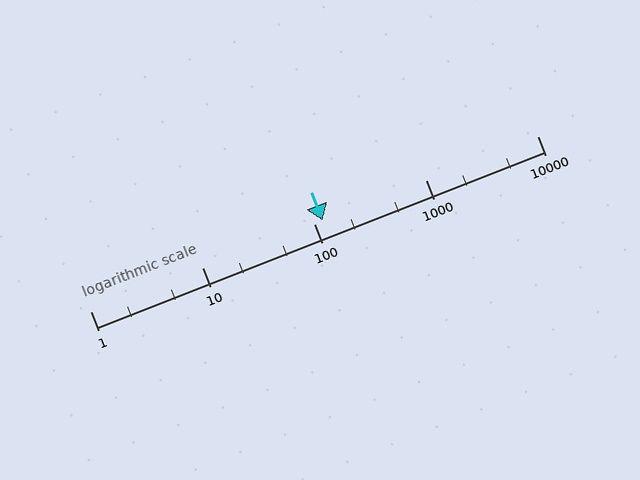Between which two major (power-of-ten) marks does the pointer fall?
The pointer is between 100 and 1000.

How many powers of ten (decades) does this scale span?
The scale spans 4 decades, from 1 to 10000.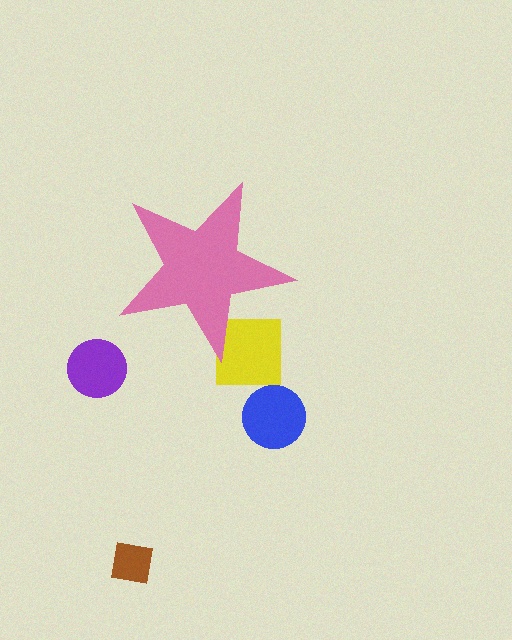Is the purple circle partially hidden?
No, the purple circle is fully visible.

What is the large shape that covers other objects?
A pink star.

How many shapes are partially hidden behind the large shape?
1 shape is partially hidden.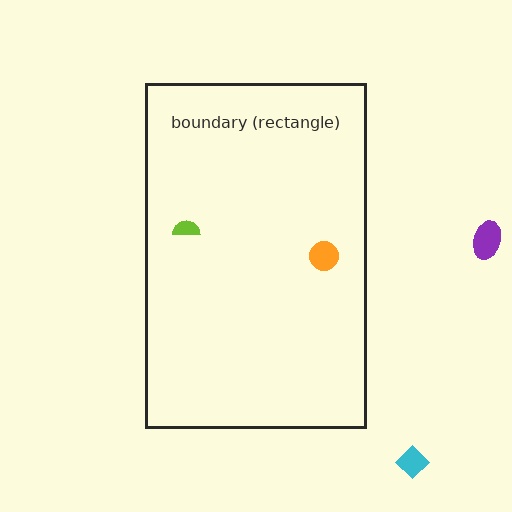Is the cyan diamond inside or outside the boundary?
Outside.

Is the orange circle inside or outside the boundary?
Inside.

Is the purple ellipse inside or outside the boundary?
Outside.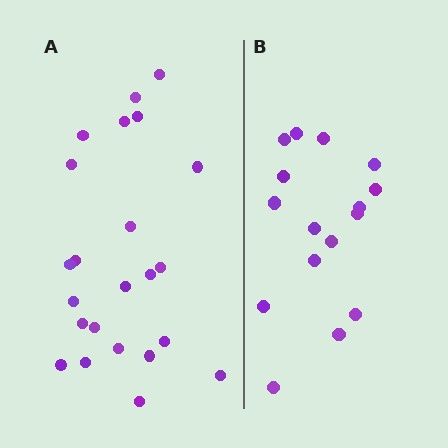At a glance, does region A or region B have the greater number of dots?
Region A (the left region) has more dots.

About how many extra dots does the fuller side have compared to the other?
Region A has roughly 8 or so more dots than region B.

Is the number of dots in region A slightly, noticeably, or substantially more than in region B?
Region A has noticeably more, but not dramatically so. The ratio is roughly 1.4 to 1.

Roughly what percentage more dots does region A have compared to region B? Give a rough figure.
About 45% more.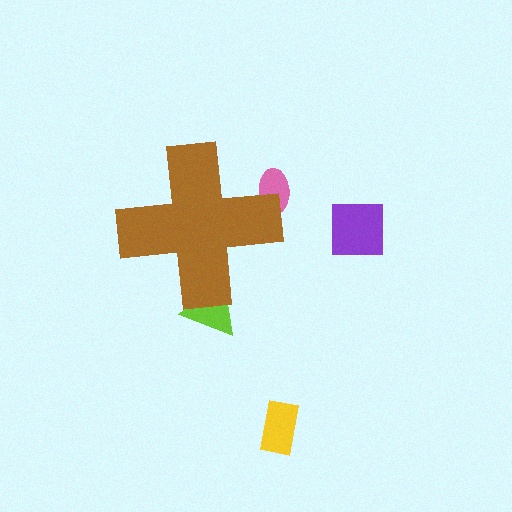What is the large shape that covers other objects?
A brown cross.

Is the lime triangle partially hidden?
Yes, the lime triangle is partially hidden behind the brown cross.